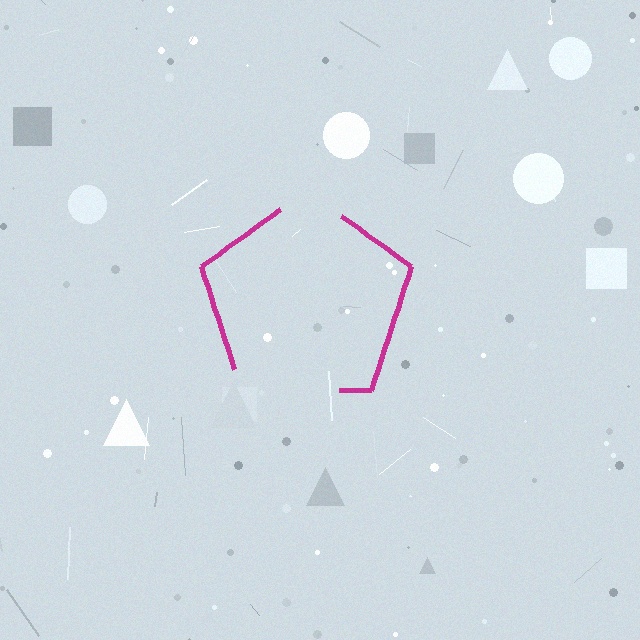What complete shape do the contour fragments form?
The contour fragments form a pentagon.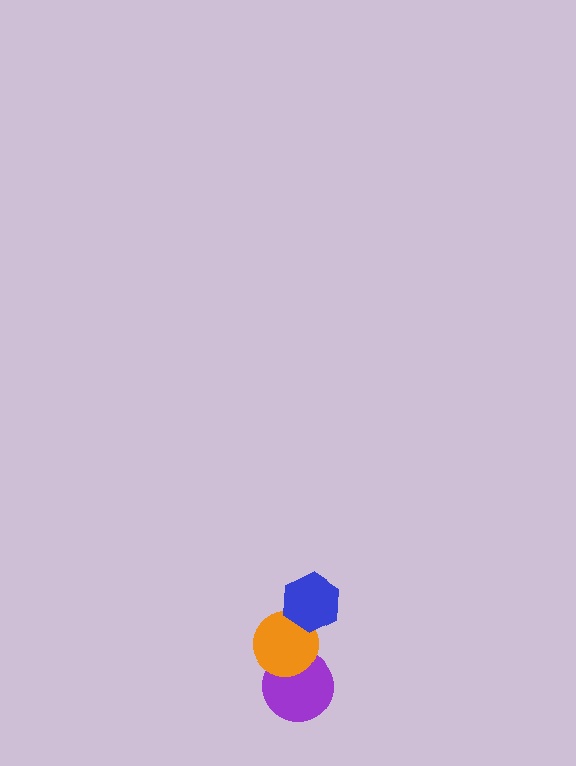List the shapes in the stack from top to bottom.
From top to bottom: the blue hexagon, the orange circle, the purple circle.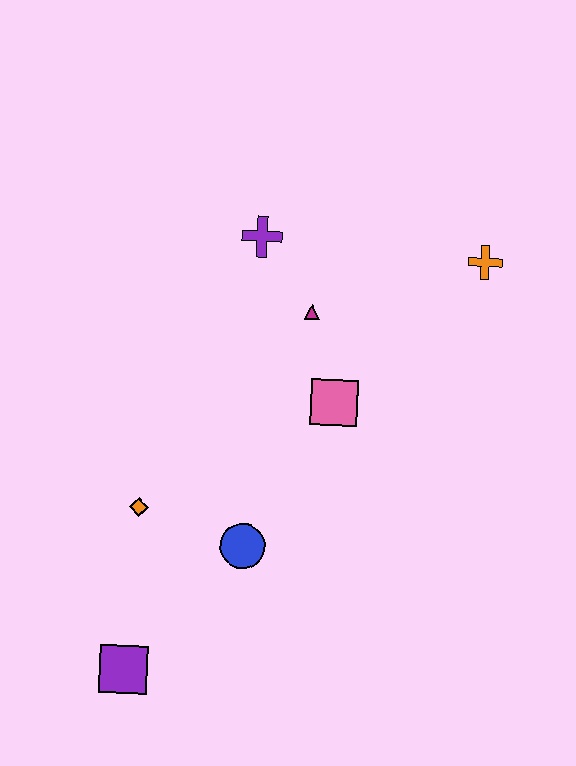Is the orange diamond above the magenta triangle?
No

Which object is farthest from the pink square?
The purple square is farthest from the pink square.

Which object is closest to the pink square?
The magenta triangle is closest to the pink square.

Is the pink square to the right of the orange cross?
No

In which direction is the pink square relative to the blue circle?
The pink square is above the blue circle.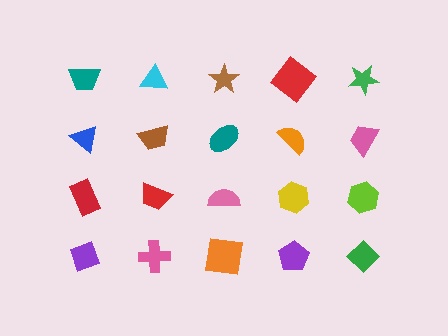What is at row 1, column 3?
A brown star.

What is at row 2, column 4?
An orange semicircle.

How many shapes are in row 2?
5 shapes.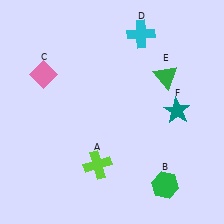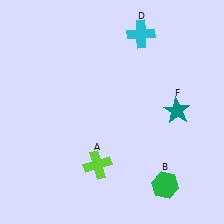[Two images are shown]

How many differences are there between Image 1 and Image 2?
There are 2 differences between the two images.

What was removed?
The green triangle (E), the pink diamond (C) were removed in Image 2.